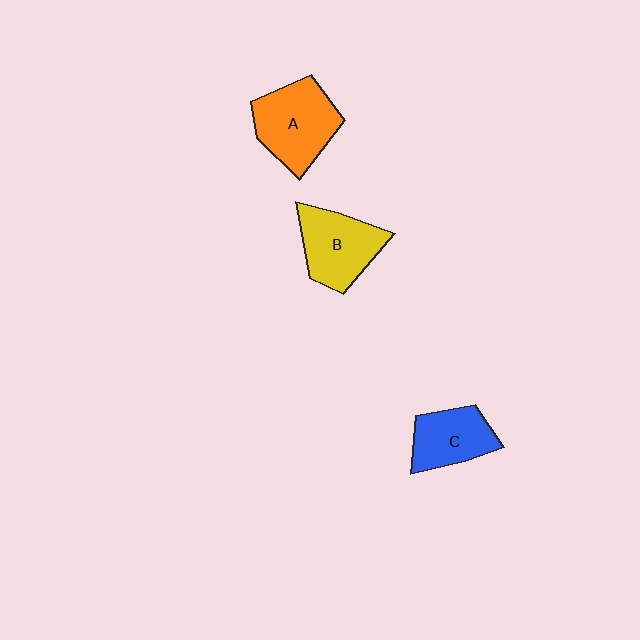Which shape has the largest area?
Shape A (orange).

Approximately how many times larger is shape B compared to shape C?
Approximately 1.2 times.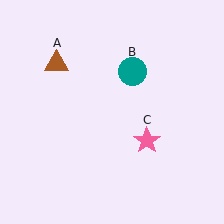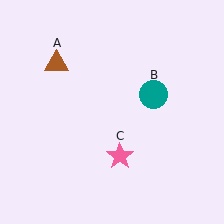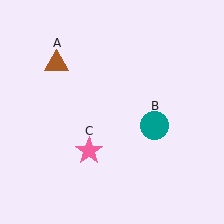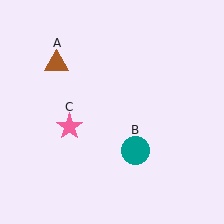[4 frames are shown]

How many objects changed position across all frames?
2 objects changed position: teal circle (object B), pink star (object C).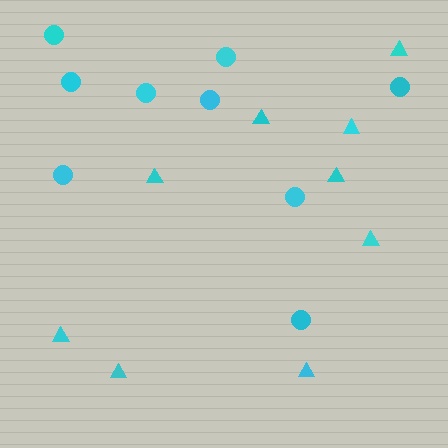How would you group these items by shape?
There are 2 groups: one group of triangles (9) and one group of circles (9).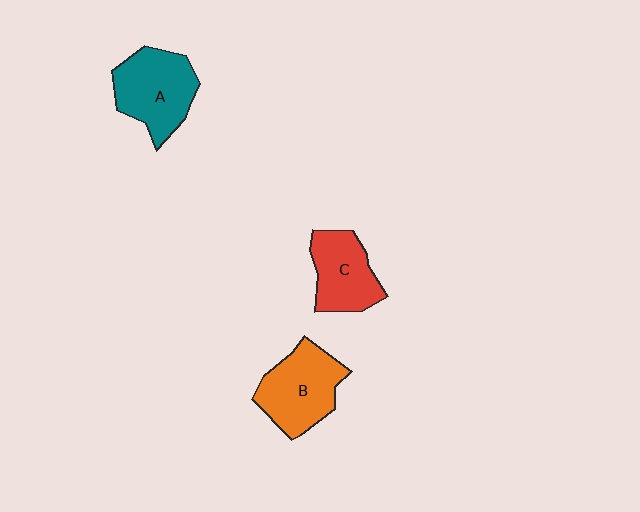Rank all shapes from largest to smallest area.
From largest to smallest: A (teal), B (orange), C (red).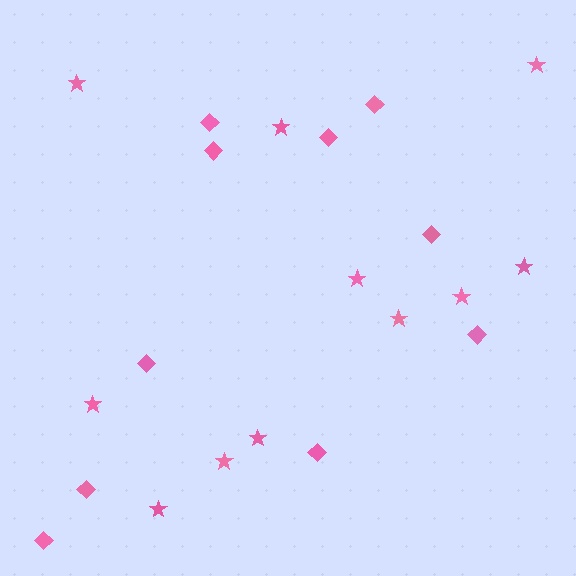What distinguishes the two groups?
There are 2 groups: one group of stars (11) and one group of diamonds (10).